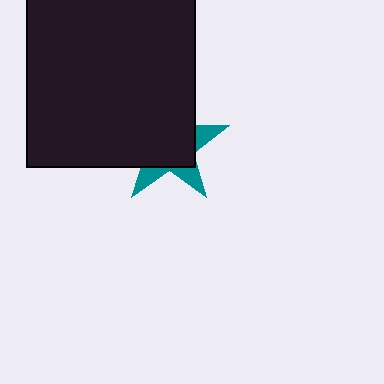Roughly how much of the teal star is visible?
A small part of it is visible (roughly 31%).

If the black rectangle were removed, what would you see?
You would see the complete teal star.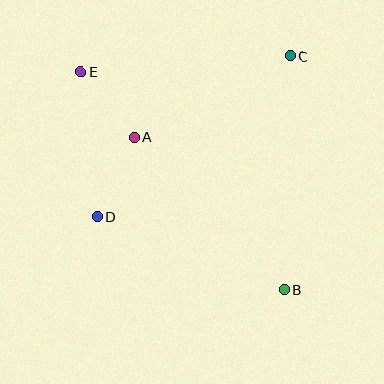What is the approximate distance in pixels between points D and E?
The distance between D and E is approximately 146 pixels.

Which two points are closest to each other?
Points A and E are closest to each other.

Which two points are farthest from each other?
Points B and E are farthest from each other.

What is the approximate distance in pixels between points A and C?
The distance between A and C is approximately 176 pixels.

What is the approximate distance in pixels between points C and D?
The distance between C and D is approximately 251 pixels.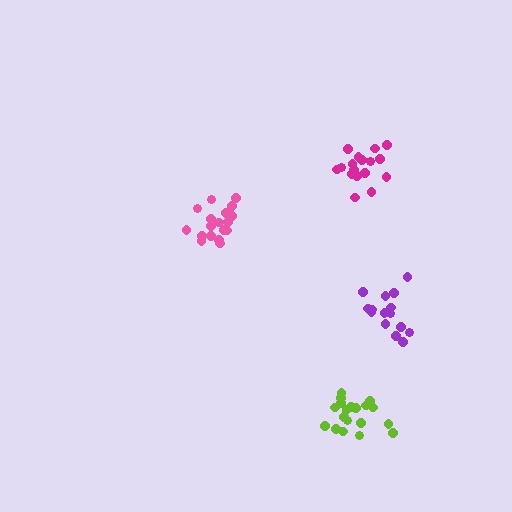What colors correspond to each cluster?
The clusters are colored: lime, magenta, purple, pink.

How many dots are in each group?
Group 1: 19 dots, Group 2: 18 dots, Group 3: 15 dots, Group 4: 20 dots (72 total).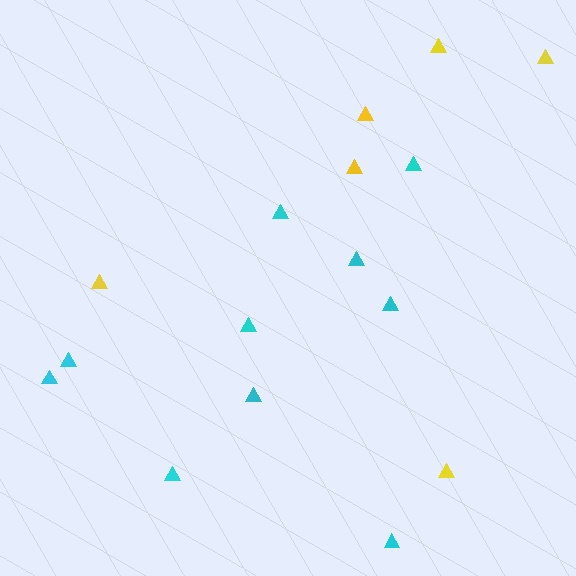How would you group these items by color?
There are 2 groups: one group of yellow triangles (6) and one group of cyan triangles (10).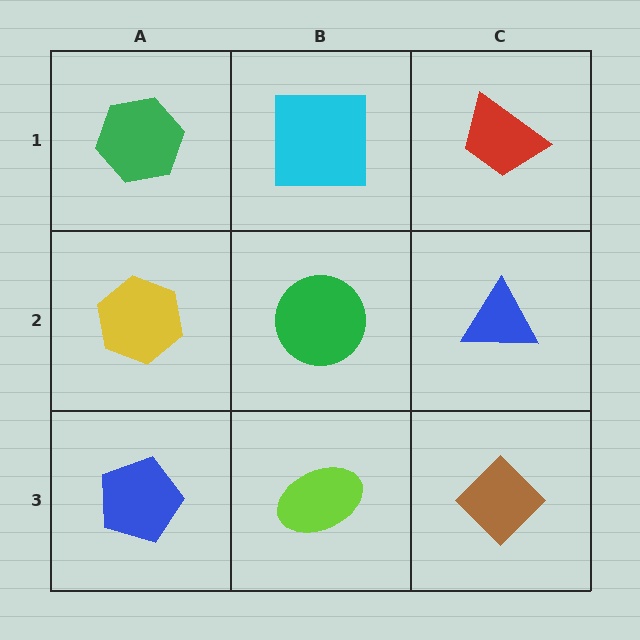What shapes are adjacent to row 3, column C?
A blue triangle (row 2, column C), a lime ellipse (row 3, column B).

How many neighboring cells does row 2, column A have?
3.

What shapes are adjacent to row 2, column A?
A green hexagon (row 1, column A), a blue pentagon (row 3, column A), a green circle (row 2, column B).